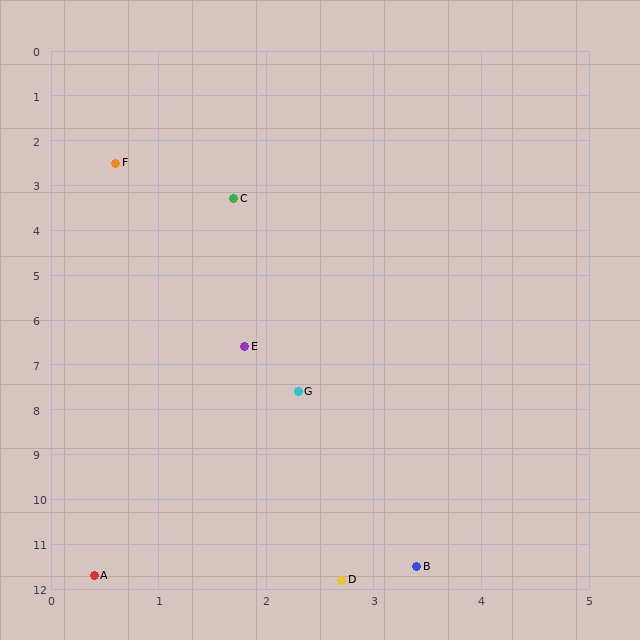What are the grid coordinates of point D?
Point D is at approximately (2.7, 11.8).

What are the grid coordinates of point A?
Point A is at approximately (0.4, 11.7).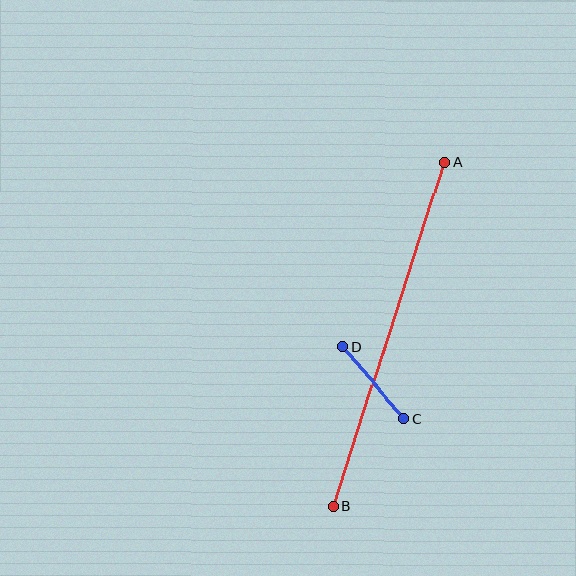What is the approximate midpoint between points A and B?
The midpoint is at approximately (389, 334) pixels.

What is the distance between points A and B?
The distance is approximately 362 pixels.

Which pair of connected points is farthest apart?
Points A and B are farthest apart.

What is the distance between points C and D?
The distance is approximately 94 pixels.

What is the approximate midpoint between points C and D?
The midpoint is at approximately (373, 383) pixels.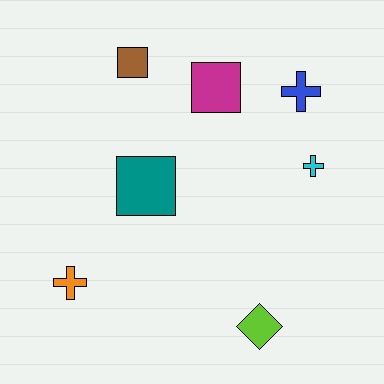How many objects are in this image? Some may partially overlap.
There are 7 objects.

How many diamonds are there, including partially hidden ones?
There is 1 diamond.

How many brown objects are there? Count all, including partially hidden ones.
There is 1 brown object.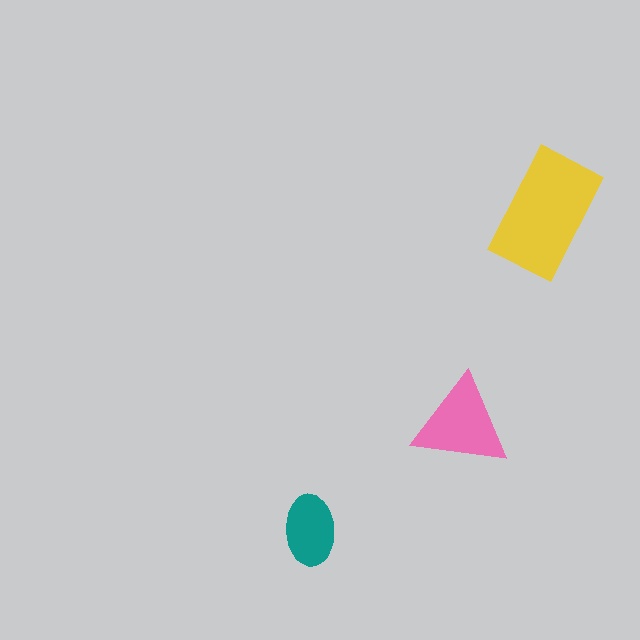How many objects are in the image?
There are 3 objects in the image.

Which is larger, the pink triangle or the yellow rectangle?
The yellow rectangle.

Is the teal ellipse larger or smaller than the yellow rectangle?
Smaller.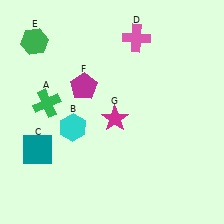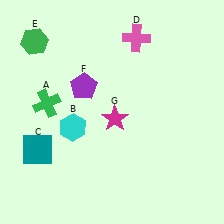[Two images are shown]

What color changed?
The pentagon (F) changed from magenta in Image 1 to purple in Image 2.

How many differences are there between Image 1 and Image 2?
There is 1 difference between the two images.